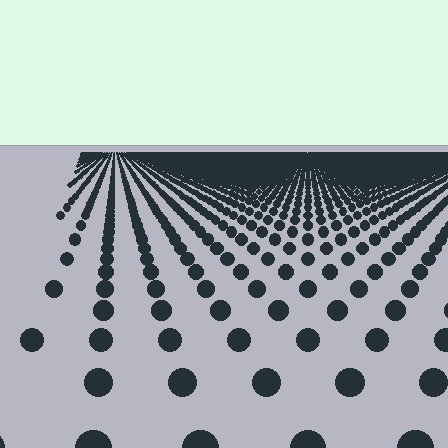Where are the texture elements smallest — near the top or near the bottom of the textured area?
Near the top.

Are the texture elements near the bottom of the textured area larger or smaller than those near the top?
Larger. Near the bottom, elements are closer to the viewer and appear at a bigger on-screen size.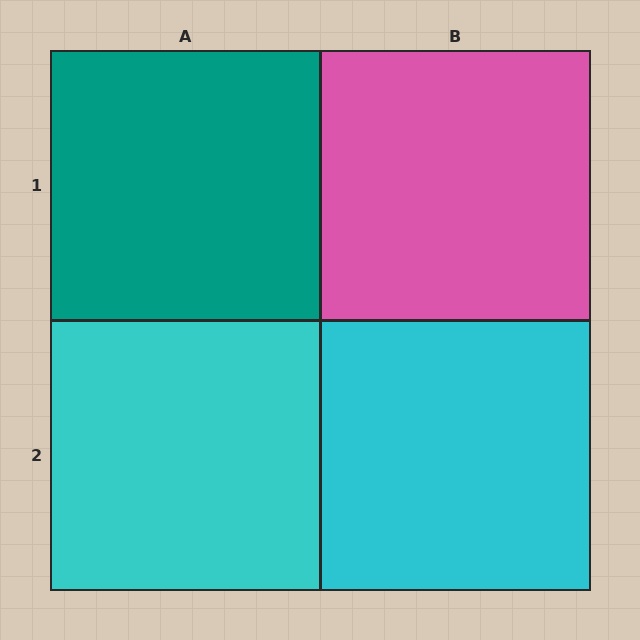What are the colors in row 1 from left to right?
Teal, pink.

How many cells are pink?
1 cell is pink.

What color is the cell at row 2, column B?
Cyan.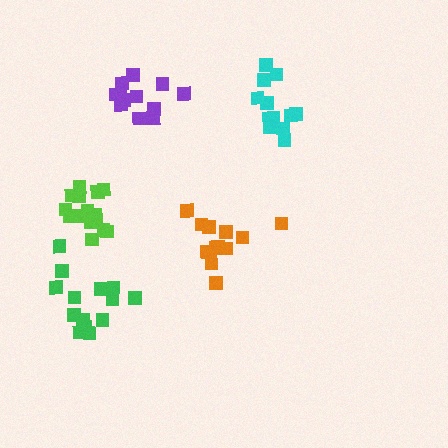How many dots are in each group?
Group 1: 12 dots, Group 2: 15 dots, Group 3: 16 dots, Group 4: 13 dots, Group 5: 12 dots (68 total).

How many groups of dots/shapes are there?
There are 5 groups.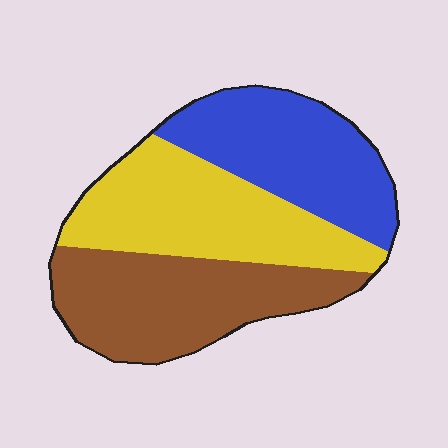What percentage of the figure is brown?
Brown covers around 35% of the figure.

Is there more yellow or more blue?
Yellow.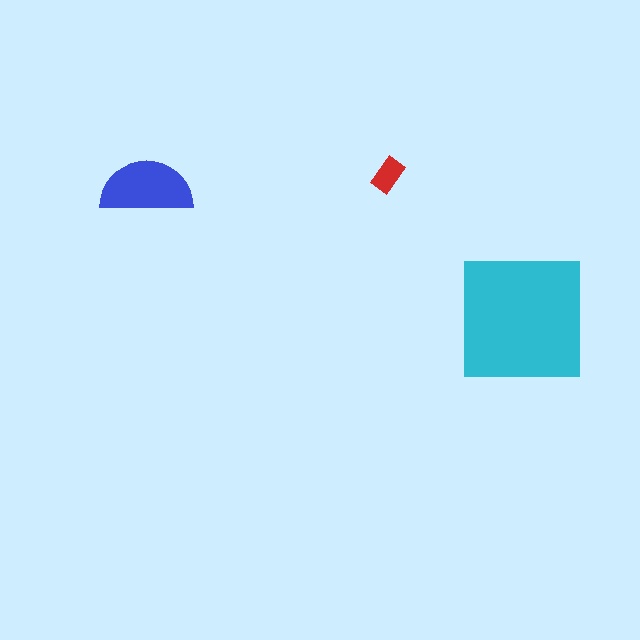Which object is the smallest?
The red rectangle.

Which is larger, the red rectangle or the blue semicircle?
The blue semicircle.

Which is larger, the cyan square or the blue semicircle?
The cyan square.